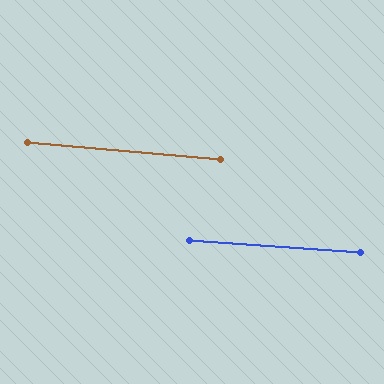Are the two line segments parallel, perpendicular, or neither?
Parallel — their directions differ by only 1.5°.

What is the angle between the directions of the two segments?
Approximately 1 degree.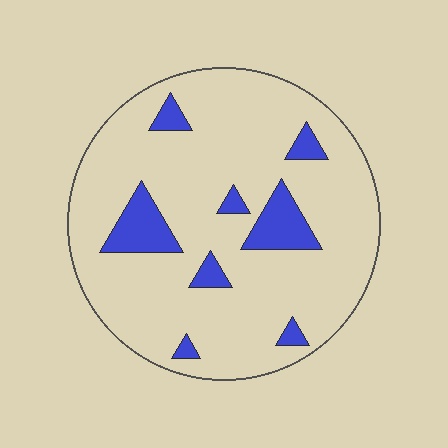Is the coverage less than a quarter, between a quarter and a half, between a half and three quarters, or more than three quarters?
Less than a quarter.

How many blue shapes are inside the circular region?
8.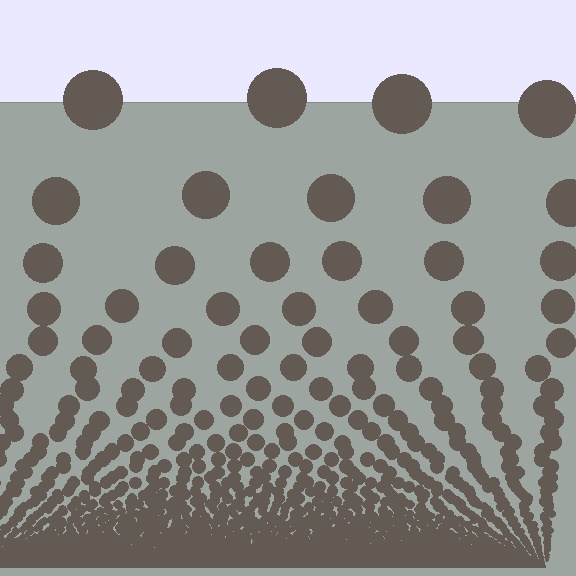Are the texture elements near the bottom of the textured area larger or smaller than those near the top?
Smaller. The gradient is inverted — elements near the bottom are smaller and denser.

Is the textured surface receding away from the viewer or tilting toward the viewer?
The surface appears to tilt toward the viewer. Texture elements get larger and sparser toward the top.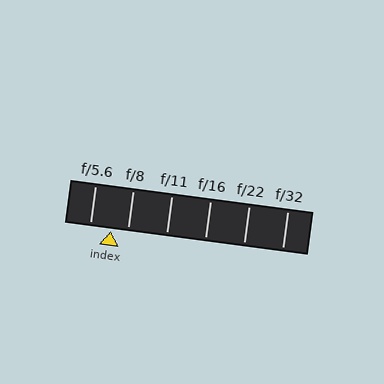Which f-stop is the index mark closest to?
The index mark is closest to f/8.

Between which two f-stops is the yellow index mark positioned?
The index mark is between f/5.6 and f/8.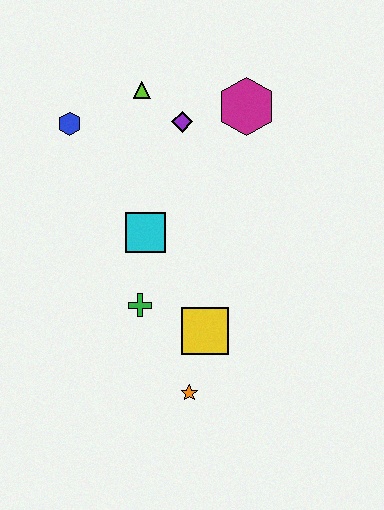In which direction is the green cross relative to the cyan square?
The green cross is below the cyan square.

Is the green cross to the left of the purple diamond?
Yes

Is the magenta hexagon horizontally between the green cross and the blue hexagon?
No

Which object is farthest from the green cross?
The magenta hexagon is farthest from the green cross.